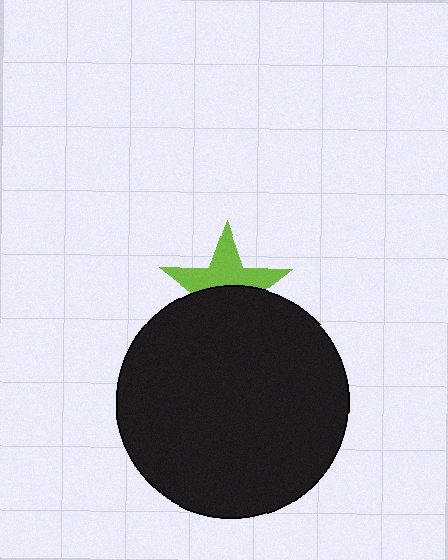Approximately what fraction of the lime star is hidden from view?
Roughly 49% of the lime star is hidden behind the black circle.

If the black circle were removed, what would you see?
You would see the complete lime star.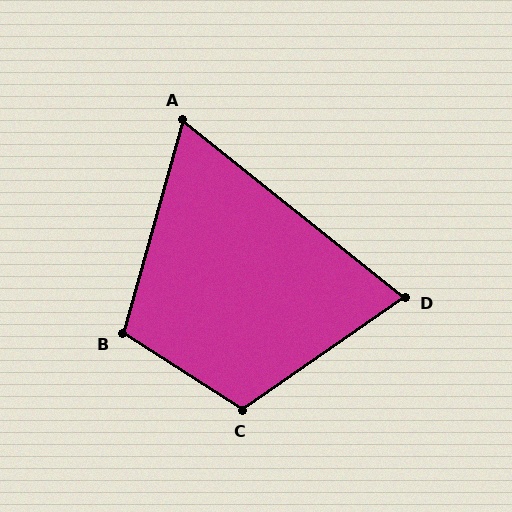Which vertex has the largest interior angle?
C, at approximately 113 degrees.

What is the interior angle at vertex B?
Approximately 107 degrees (obtuse).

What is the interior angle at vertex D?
Approximately 73 degrees (acute).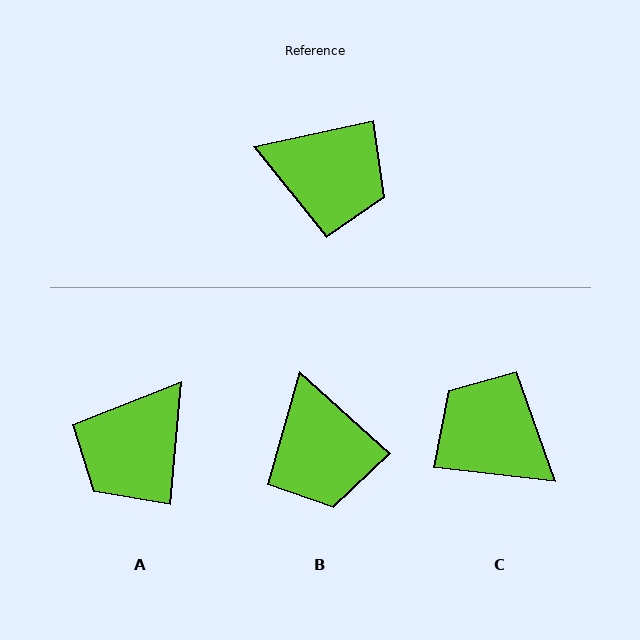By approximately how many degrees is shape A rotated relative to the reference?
Approximately 107 degrees clockwise.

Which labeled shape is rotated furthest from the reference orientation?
C, about 161 degrees away.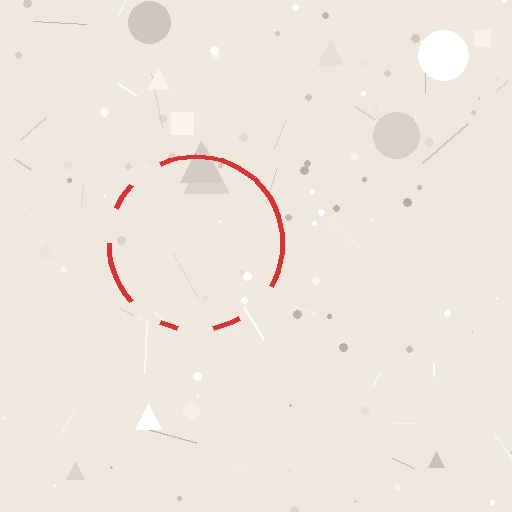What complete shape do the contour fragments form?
The contour fragments form a circle.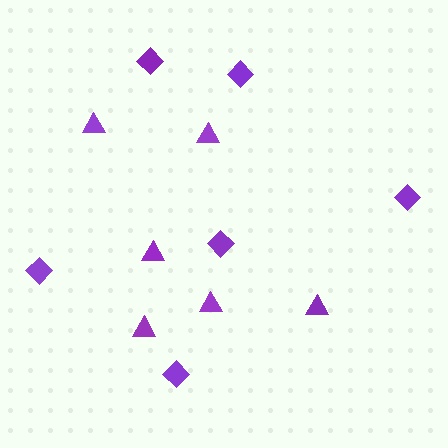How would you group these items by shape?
There are 2 groups: one group of triangles (6) and one group of diamonds (6).